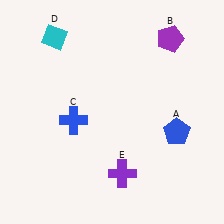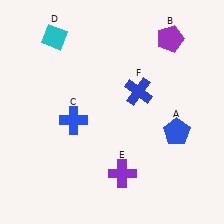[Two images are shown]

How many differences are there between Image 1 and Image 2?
There is 1 difference between the two images.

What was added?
A blue cross (F) was added in Image 2.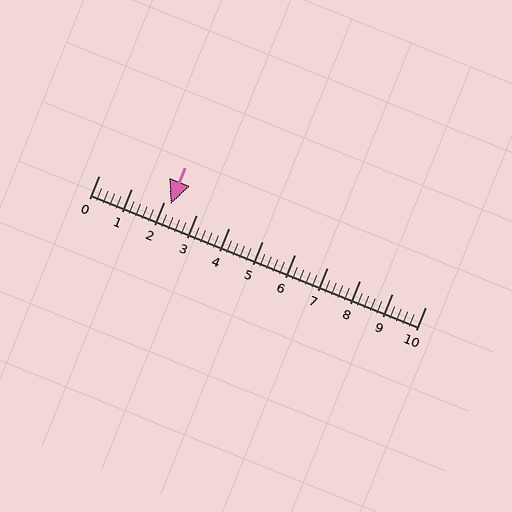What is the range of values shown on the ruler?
The ruler shows values from 0 to 10.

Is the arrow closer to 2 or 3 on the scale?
The arrow is closer to 2.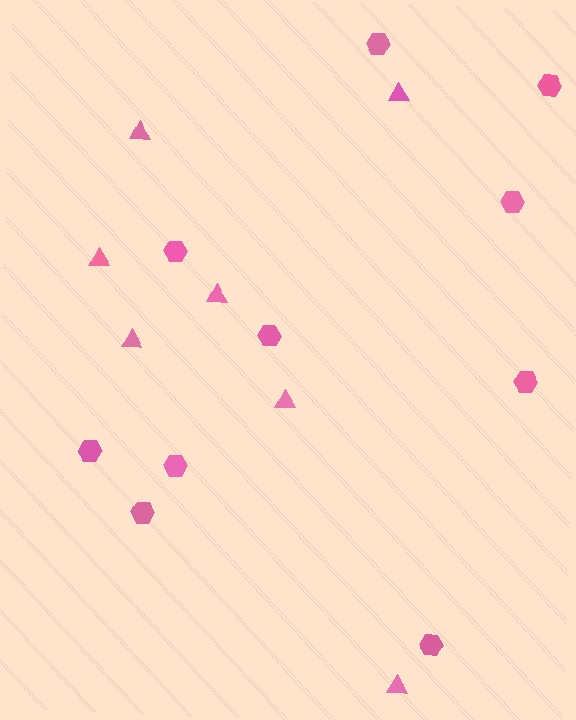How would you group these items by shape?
There are 2 groups: one group of triangles (7) and one group of hexagons (10).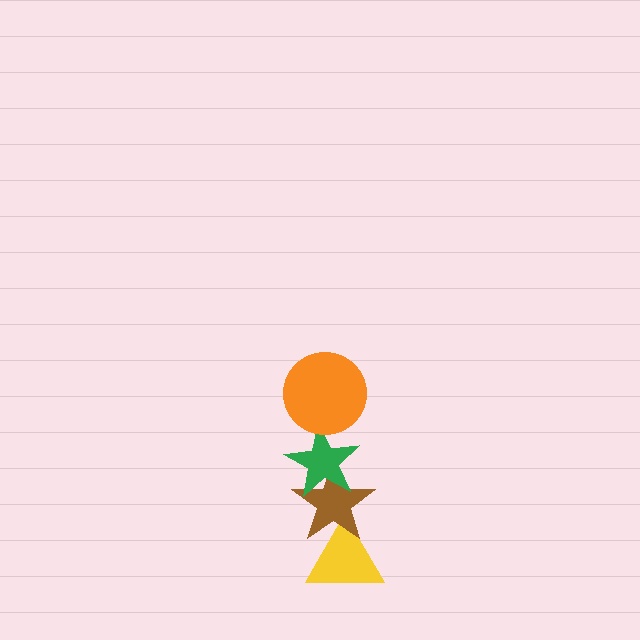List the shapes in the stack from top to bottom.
From top to bottom: the orange circle, the green star, the brown star, the yellow triangle.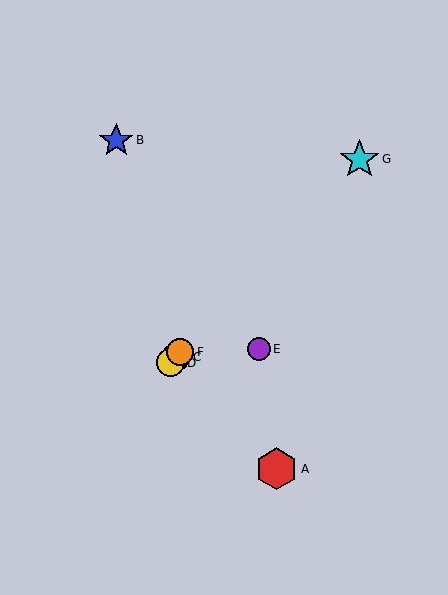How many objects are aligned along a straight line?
4 objects (C, D, F, G) are aligned along a straight line.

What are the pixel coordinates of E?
Object E is at (259, 349).